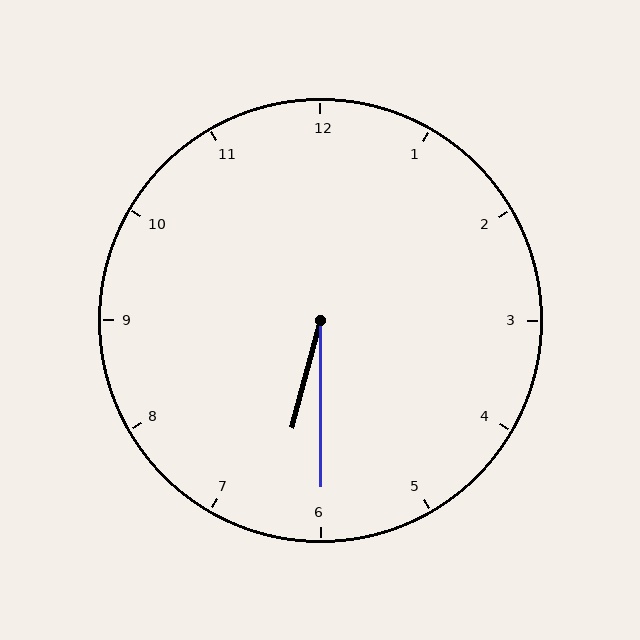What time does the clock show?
6:30.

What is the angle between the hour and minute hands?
Approximately 15 degrees.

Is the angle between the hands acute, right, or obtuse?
It is acute.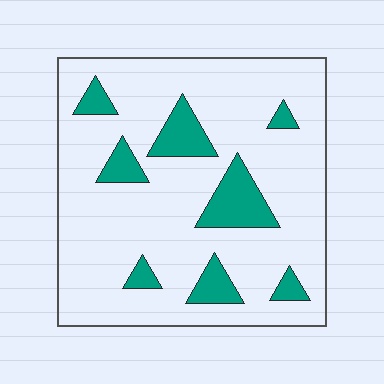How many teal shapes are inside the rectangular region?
8.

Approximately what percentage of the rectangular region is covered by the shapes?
Approximately 15%.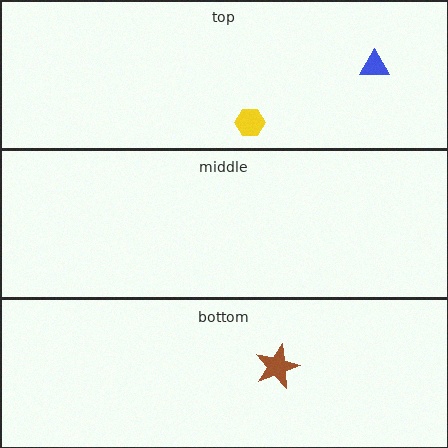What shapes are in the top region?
The yellow hexagon, the blue triangle.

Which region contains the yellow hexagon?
The top region.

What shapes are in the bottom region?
The brown star.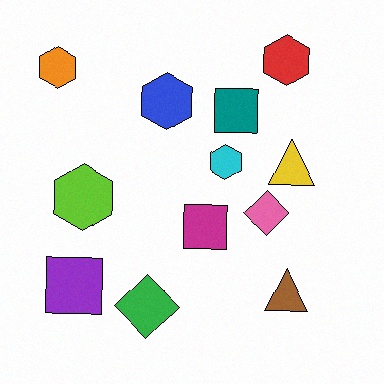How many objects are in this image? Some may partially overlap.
There are 12 objects.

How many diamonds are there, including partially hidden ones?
There are 2 diamonds.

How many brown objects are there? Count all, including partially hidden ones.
There is 1 brown object.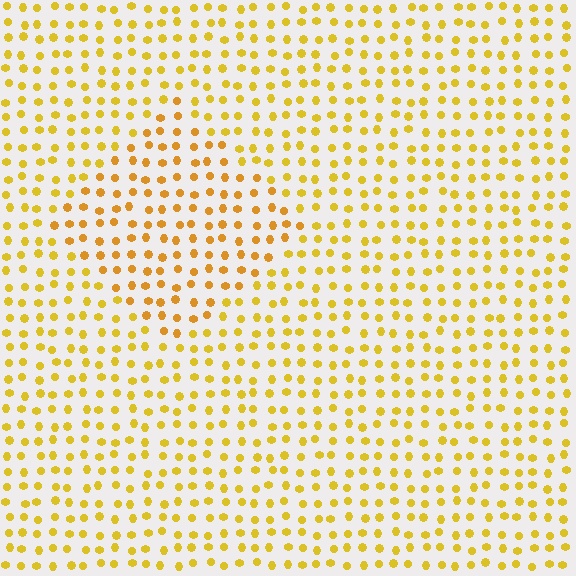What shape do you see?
I see a diamond.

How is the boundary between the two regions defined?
The boundary is defined purely by a slight shift in hue (about 16 degrees). Spacing, size, and orientation are identical on both sides.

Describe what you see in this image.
The image is filled with small yellow elements in a uniform arrangement. A diamond-shaped region is visible where the elements are tinted to a slightly different hue, forming a subtle color boundary.